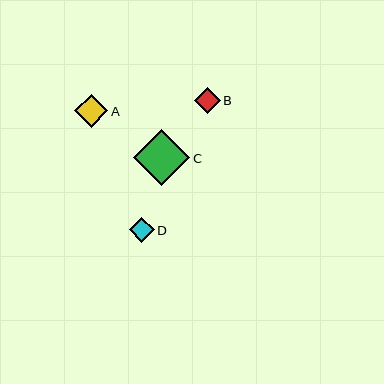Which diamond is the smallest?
Diamond D is the smallest with a size of approximately 25 pixels.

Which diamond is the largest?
Diamond C is the largest with a size of approximately 56 pixels.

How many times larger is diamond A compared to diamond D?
Diamond A is approximately 1.3 times the size of diamond D.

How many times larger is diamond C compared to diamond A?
Diamond C is approximately 1.7 times the size of diamond A.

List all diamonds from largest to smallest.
From largest to smallest: C, A, B, D.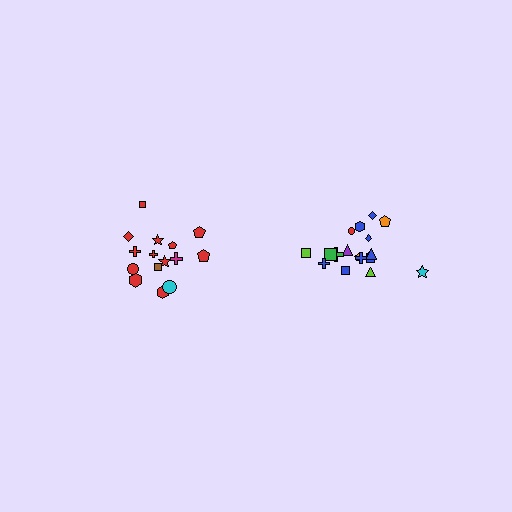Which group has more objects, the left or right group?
The right group.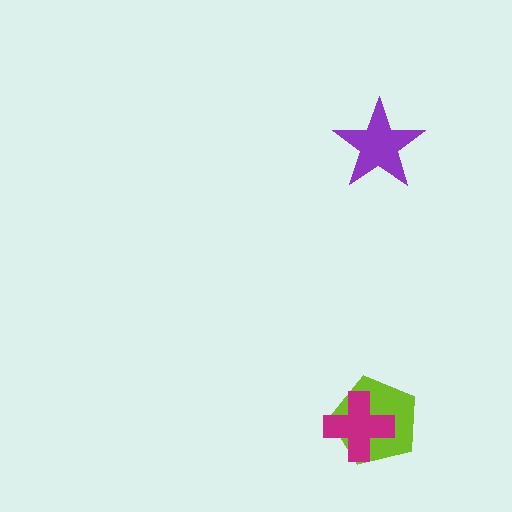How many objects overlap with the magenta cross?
1 object overlaps with the magenta cross.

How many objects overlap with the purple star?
0 objects overlap with the purple star.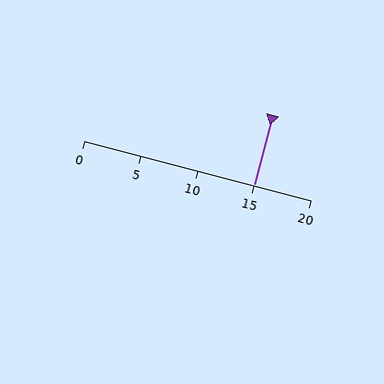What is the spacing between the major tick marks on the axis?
The major ticks are spaced 5 apart.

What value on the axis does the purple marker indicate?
The marker indicates approximately 15.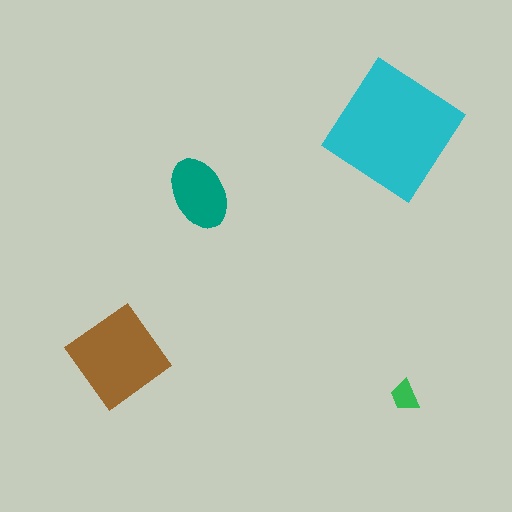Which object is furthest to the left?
The brown diamond is leftmost.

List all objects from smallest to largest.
The green trapezoid, the teal ellipse, the brown diamond, the cyan diamond.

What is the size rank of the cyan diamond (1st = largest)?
1st.